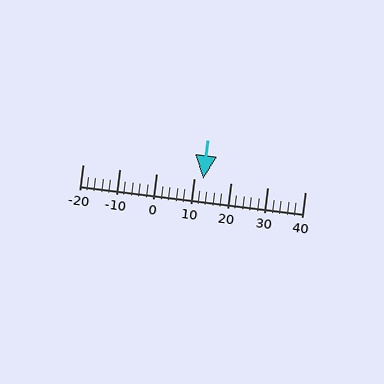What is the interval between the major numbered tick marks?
The major tick marks are spaced 10 units apart.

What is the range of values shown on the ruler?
The ruler shows values from -20 to 40.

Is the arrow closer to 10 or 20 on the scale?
The arrow is closer to 10.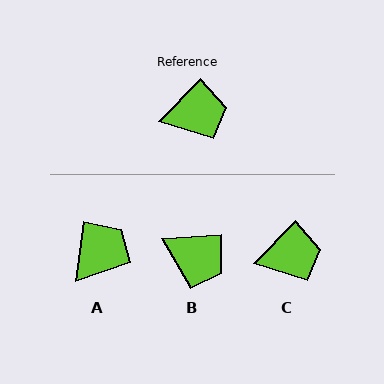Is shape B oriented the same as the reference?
No, it is off by about 42 degrees.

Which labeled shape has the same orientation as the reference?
C.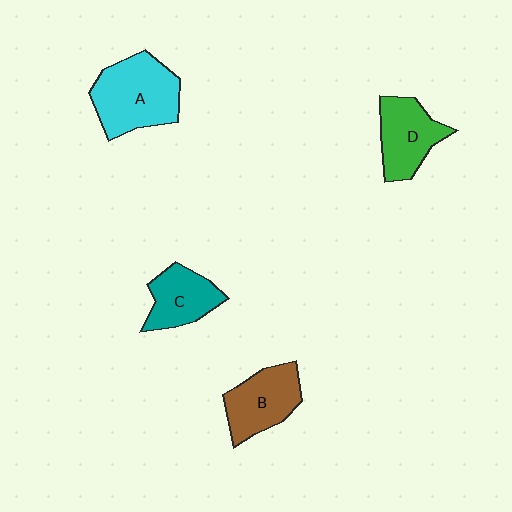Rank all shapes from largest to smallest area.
From largest to smallest: A (cyan), B (brown), D (green), C (teal).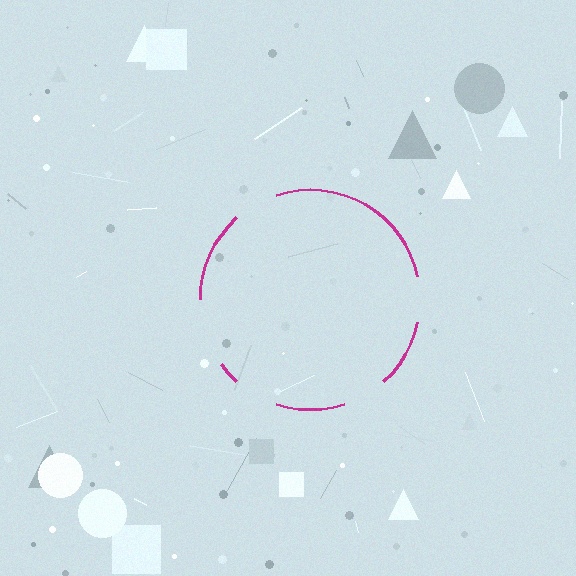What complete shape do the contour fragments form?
The contour fragments form a circle.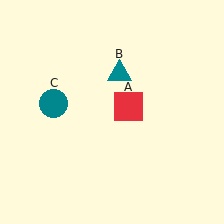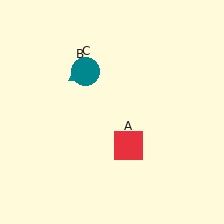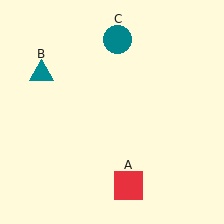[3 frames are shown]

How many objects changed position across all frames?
3 objects changed position: red square (object A), teal triangle (object B), teal circle (object C).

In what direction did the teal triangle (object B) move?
The teal triangle (object B) moved left.